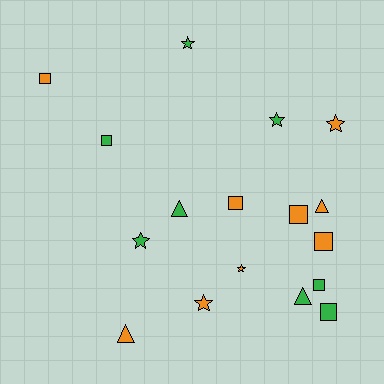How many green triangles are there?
There are 2 green triangles.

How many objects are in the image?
There are 17 objects.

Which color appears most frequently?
Orange, with 9 objects.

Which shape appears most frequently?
Square, with 7 objects.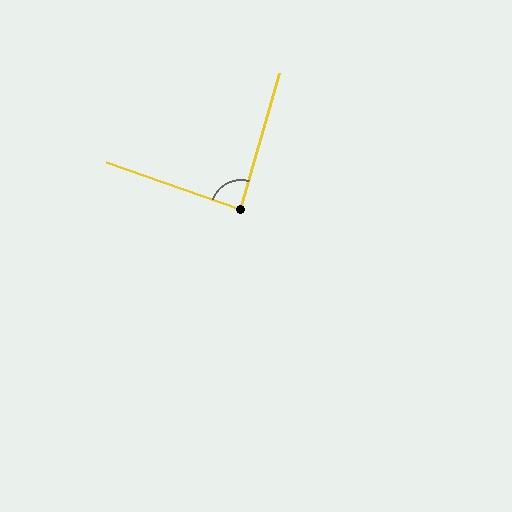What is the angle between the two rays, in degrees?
Approximately 86 degrees.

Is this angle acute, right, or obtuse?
It is approximately a right angle.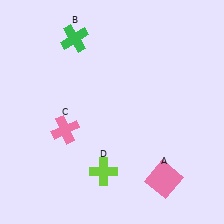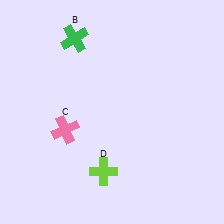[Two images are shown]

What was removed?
The pink square (A) was removed in Image 2.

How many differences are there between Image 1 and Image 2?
There is 1 difference between the two images.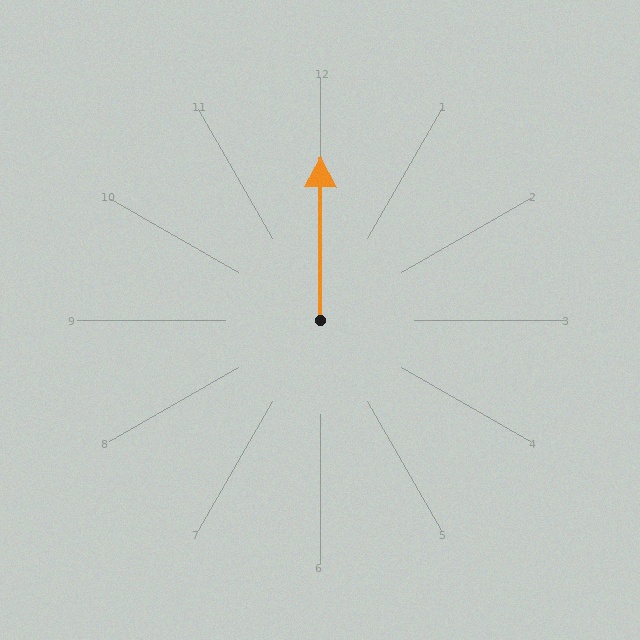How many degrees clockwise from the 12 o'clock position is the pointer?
Approximately 0 degrees.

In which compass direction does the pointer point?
North.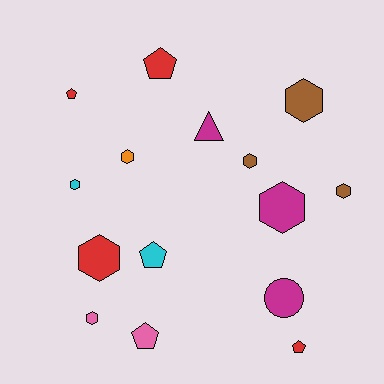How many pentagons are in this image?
There are 5 pentagons.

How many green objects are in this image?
There are no green objects.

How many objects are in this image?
There are 15 objects.